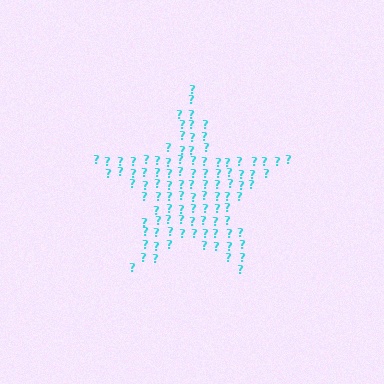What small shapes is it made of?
It is made of small question marks.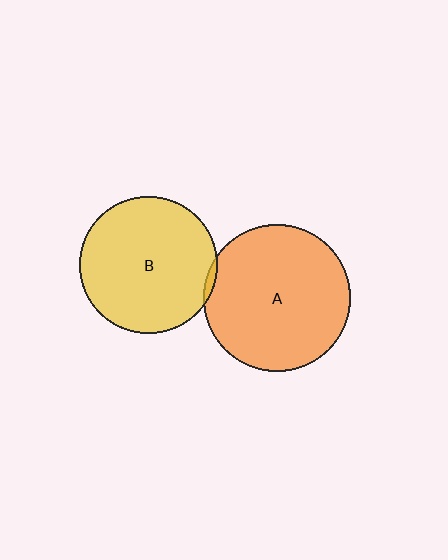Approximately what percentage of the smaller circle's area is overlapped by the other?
Approximately 5%.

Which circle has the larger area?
Circle A (orange).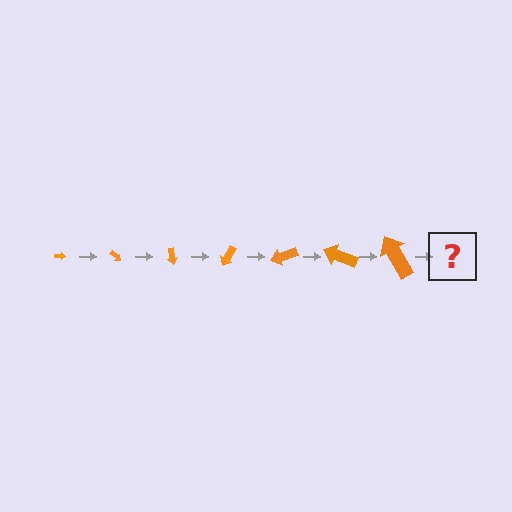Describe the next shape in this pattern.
It should be an arrow, larger than the previous one and rotated 280 degrees from the start.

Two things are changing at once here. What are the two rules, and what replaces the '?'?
The two rules are that the arrow grows larger each step and it rotates 40 degrees each step. The '?' should be an arrow, larger than the previous one and rotated 280 degrees from the start.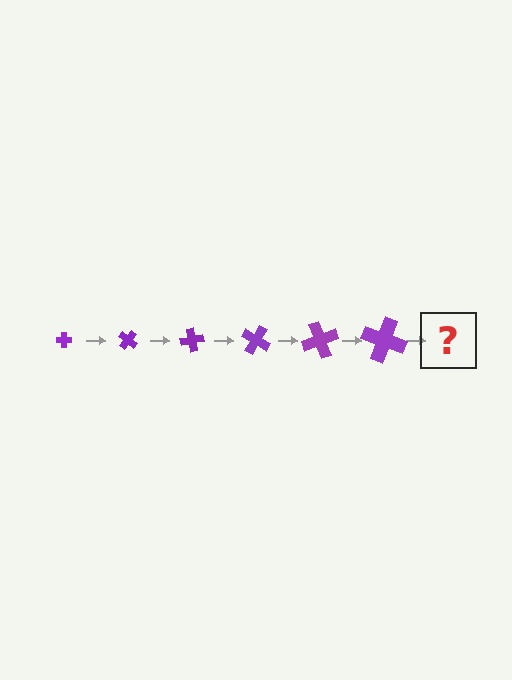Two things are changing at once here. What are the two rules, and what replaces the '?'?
The two rules are that the cross grows larger each step and it rotates 40 degrees each step. The '?' should be a cross, larger than the previous one and rotated 240 degrees from the start.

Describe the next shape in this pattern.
It should be a cross, larger than the previous one and rotated 240 degrees from the start.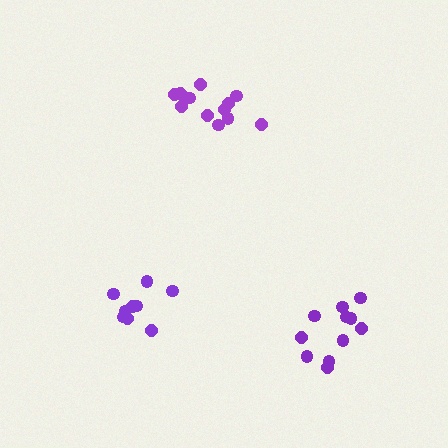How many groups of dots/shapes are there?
There are 3 groups.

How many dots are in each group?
Group 1: 11 dots, Group 2: 12 dots, Group 3: 9 dots (32 total).